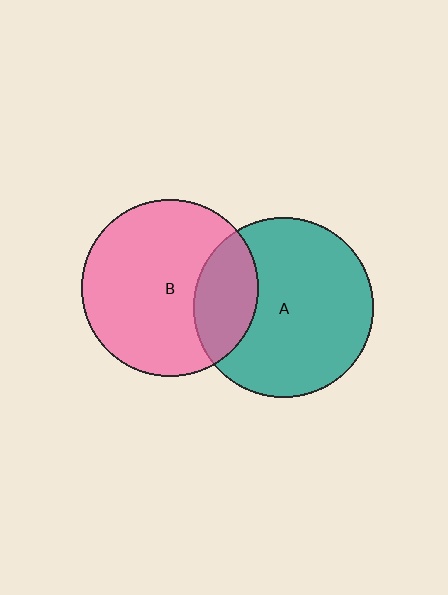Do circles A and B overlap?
Yes.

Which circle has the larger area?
Circle A (teal).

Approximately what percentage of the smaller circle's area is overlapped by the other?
Approximately 25%.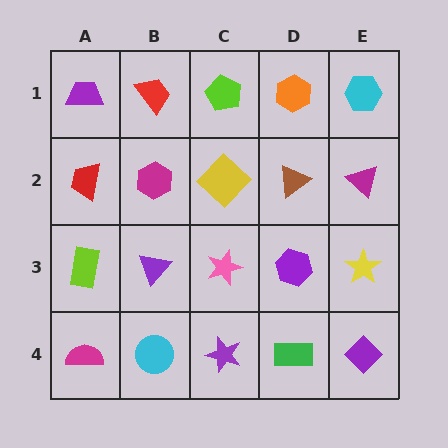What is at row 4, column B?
A cyan circle.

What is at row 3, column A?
A lime rectangle.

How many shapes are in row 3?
5 shapes.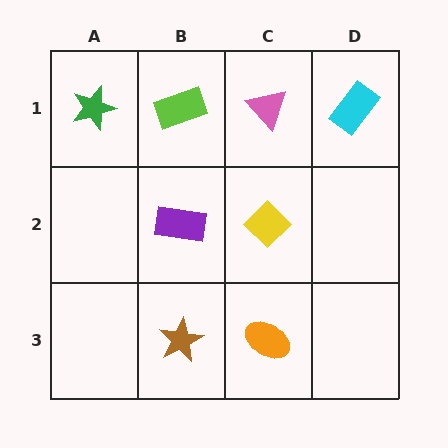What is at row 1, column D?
A cyan rectangle.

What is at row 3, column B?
A brown star.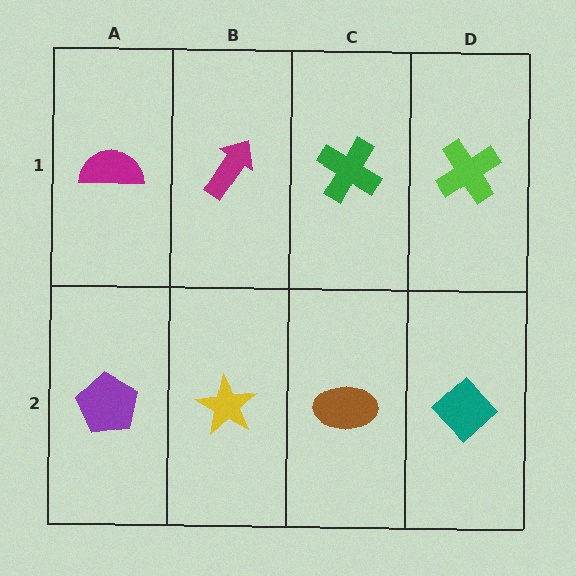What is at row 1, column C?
A green cross.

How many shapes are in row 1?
4 shapes.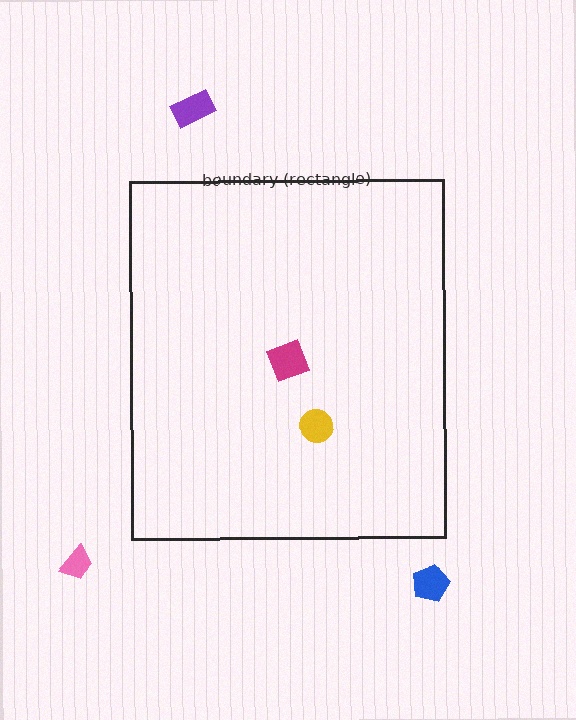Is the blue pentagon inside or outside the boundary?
Outside.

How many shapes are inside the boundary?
2 inside, 3 outside.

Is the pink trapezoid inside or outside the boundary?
Outside.